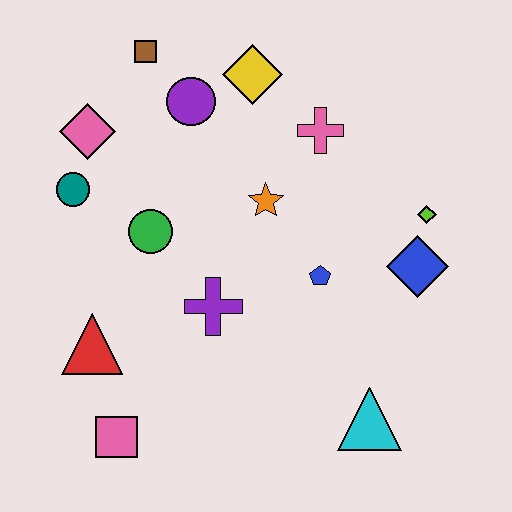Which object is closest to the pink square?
The red triangle is closest to the pink square.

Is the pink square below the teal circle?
Yes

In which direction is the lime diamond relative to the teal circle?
The lime diamond is to the right of the teal circle.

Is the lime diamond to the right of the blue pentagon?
Yes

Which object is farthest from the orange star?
The pink square is farthest from the orange star.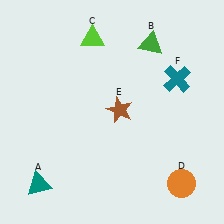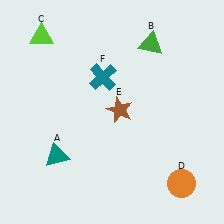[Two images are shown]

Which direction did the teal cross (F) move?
The teal cross (F) moved left.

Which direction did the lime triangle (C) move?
The lime triangle (C) moved left.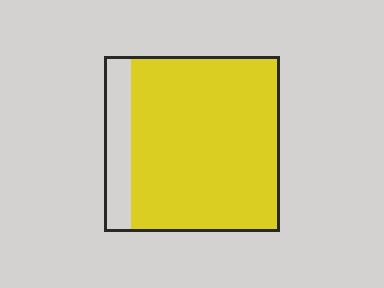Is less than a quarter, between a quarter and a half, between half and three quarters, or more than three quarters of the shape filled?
More than three quarters.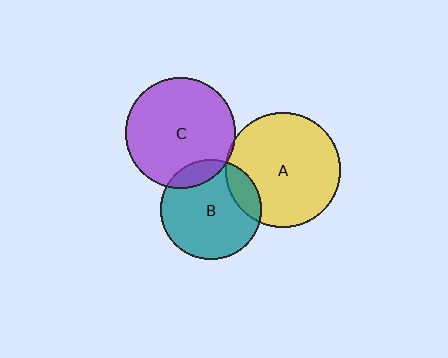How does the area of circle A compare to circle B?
Approximately 1.3 times.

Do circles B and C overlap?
Yes.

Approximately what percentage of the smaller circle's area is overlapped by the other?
Approximately 15%.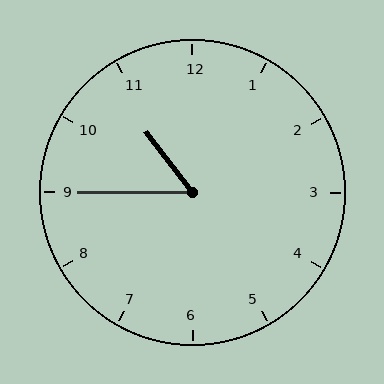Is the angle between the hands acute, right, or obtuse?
It is acute.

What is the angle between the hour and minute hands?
Approximately 52 degrees.